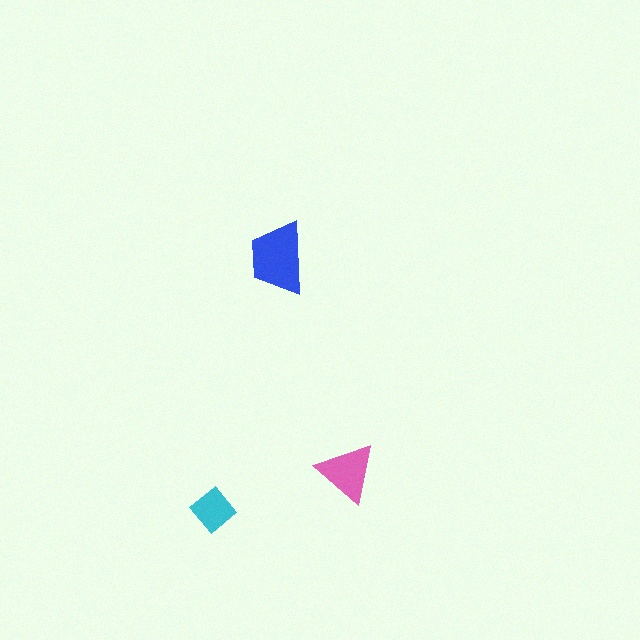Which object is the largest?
The blue trapezoid.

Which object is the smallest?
The cyan diamond.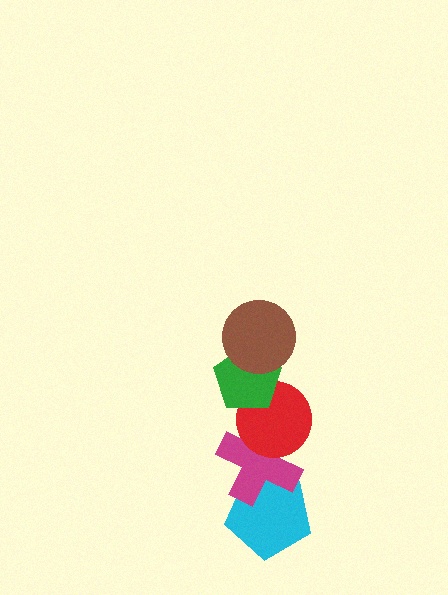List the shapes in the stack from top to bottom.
From top to bottom: the brown circle, the green pentagon, the red circle, the magenta cross, the cyan pentagon.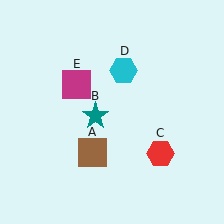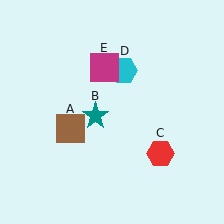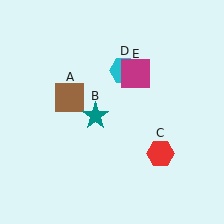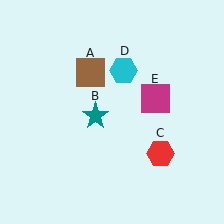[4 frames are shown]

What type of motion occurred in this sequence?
The brown square (object A), magenta square (object E) rotated clockwise around the center of the scene.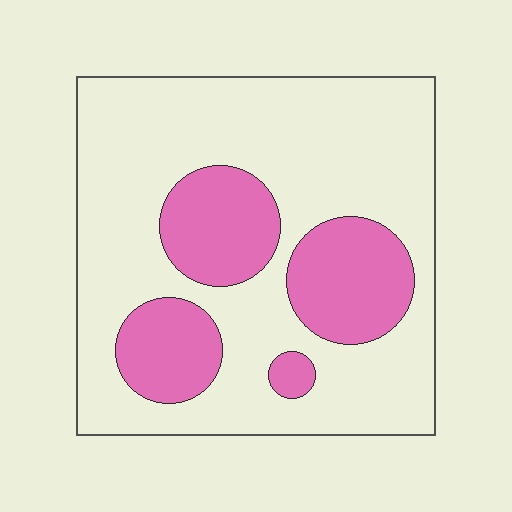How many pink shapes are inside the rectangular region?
4.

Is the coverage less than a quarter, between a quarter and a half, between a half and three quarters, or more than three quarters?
Between a quarter and a half.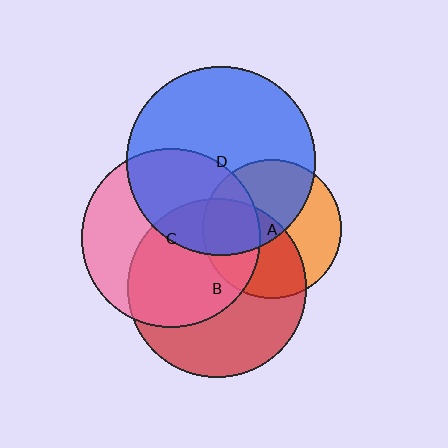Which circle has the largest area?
Circle D (blue).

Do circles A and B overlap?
Yes.